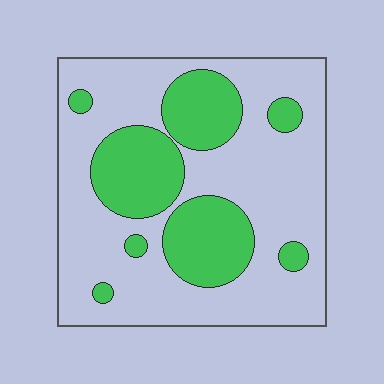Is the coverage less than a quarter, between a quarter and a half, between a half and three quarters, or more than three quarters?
Between a quarter and a half.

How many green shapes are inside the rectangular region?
8.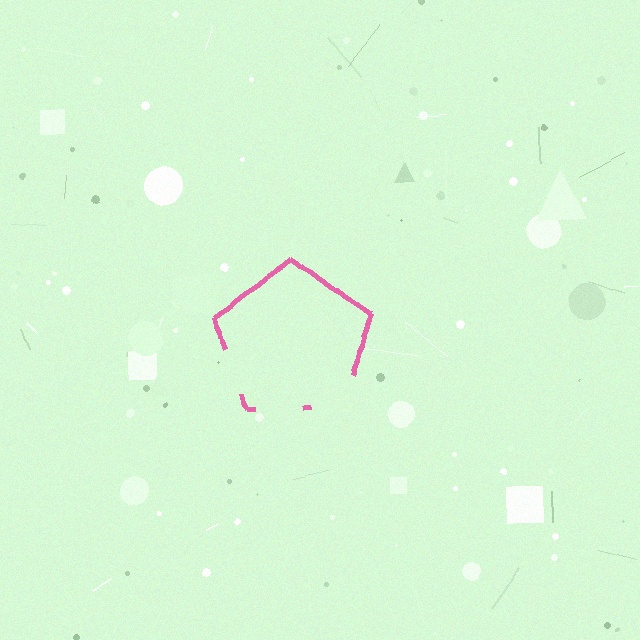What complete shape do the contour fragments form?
The contour fragments form a pentagon.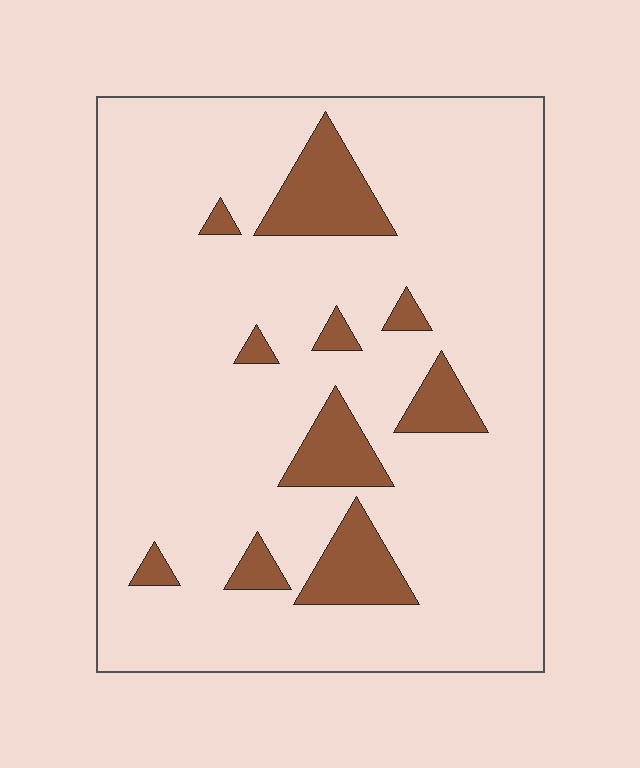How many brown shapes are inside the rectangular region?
10.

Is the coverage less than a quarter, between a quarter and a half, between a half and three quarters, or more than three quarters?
Less than a quarter.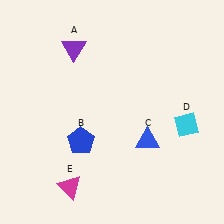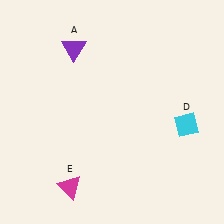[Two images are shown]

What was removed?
The blue triangle (C), the blue pentagon (B) were removed in Image 2.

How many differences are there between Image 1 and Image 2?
There are 2 differences between the two images.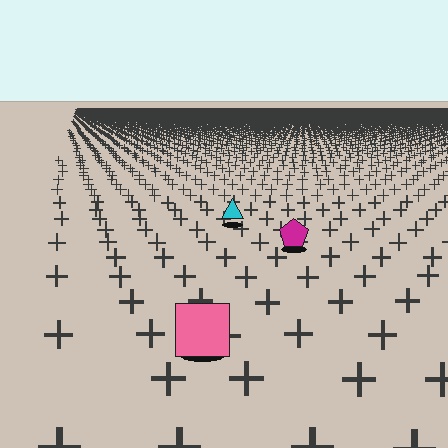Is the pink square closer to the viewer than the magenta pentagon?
Yes. The pink square is closer — you can tell from the texture gradient: the ground texture is coarser near it.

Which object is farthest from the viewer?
The cyan triangle is farthest from the viewer. It appears smaller and the ground texture around it is denser.